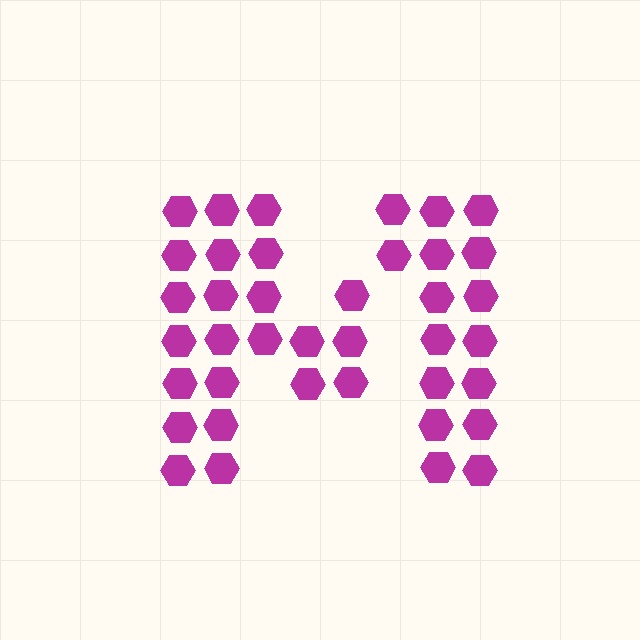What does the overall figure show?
The overall figure shows the letter M.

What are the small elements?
The small elements are hexagons.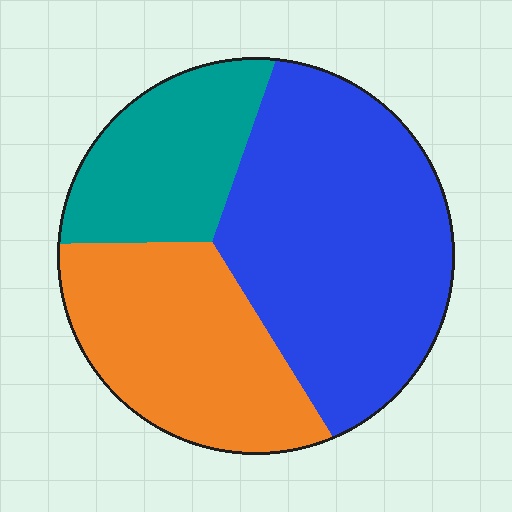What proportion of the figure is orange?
Orange takes up about one third (1/3) of the figure.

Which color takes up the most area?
Blue, at roughly 50%.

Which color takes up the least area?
Teal, at roughly 20%.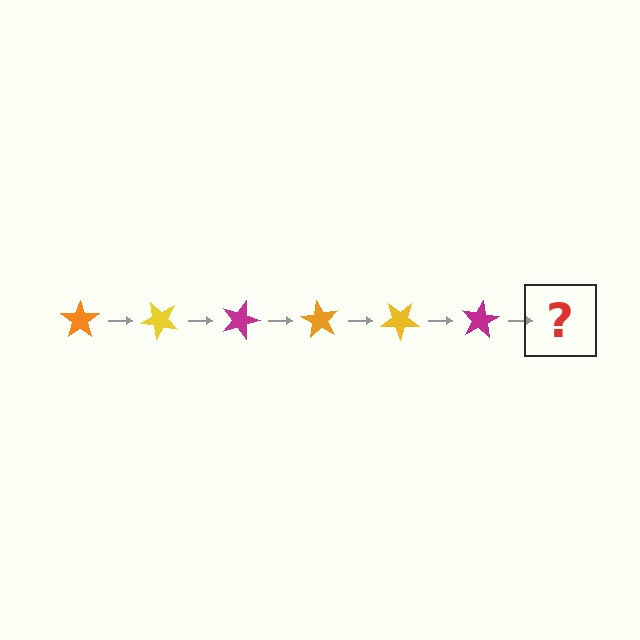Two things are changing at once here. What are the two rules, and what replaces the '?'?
The two rules are that it rotates 45 degrees each step and the color cycles through orange, yellow, and magenta. The '?' should be an orange star, rotated 270 degrees from the start.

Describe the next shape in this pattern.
It should be an orange star, rotated 270 degrees from the start.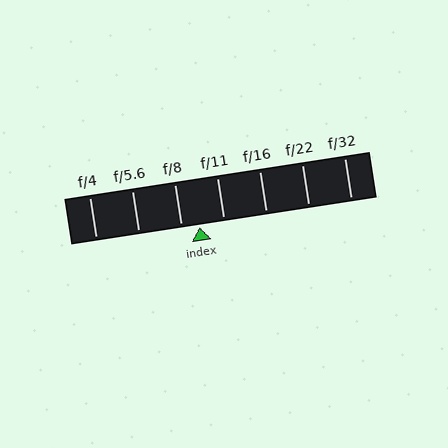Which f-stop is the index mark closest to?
The index mark is closest to f/8.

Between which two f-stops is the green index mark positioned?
The index mark is between f/8 and f/11.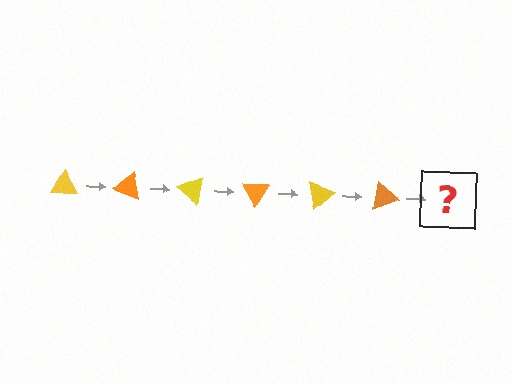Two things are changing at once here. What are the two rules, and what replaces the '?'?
The two rules are that it rotates 20 degrees each step and the color cycles through yellow and orange. The '?' should be a yellow triangle, rotated 120 degrees from the start.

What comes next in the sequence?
The next element should be a yellow triangle, rotated 120 degrees from the start.